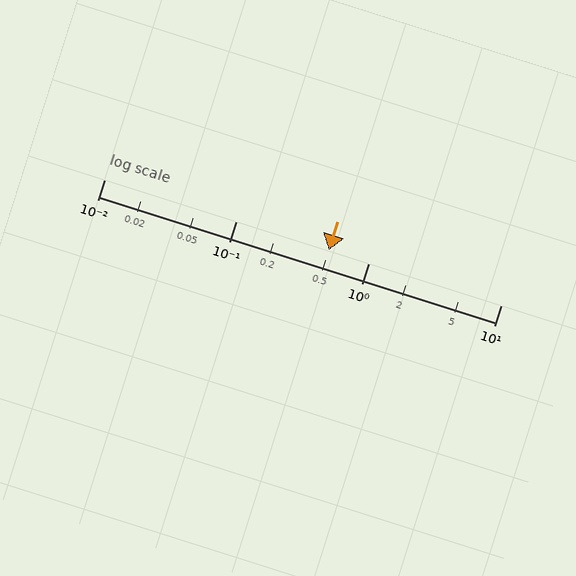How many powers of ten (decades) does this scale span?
The scale spans 3 decades, from 0.01 to 10.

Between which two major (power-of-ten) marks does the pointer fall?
The pointer is between 0.1 and 1.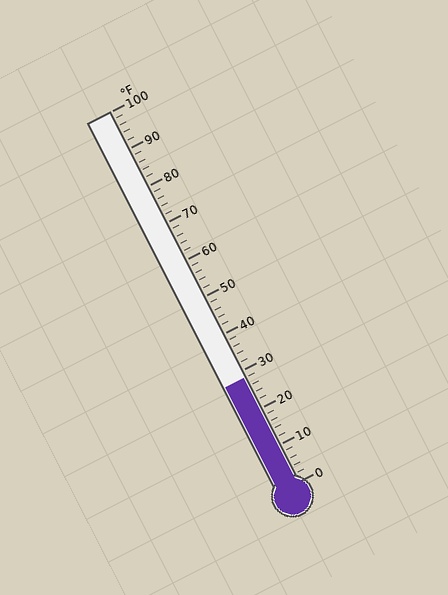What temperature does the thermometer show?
The thermometer shows approximately 28°F.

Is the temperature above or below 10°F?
The temperature is above 10°F.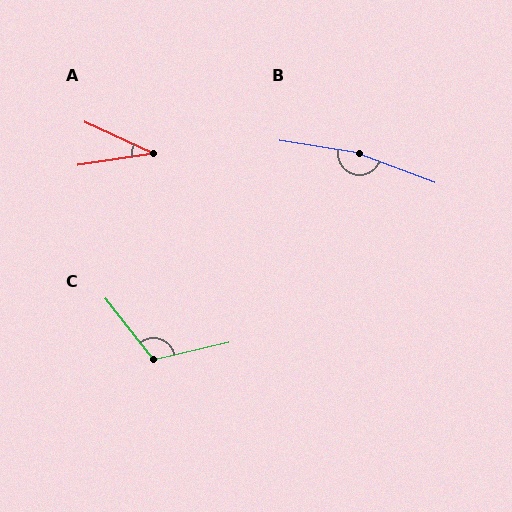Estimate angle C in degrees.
Approximately 115 degrees.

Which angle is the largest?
B, at approximately 169 degrees.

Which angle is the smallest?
A, at approximately 33 degrees.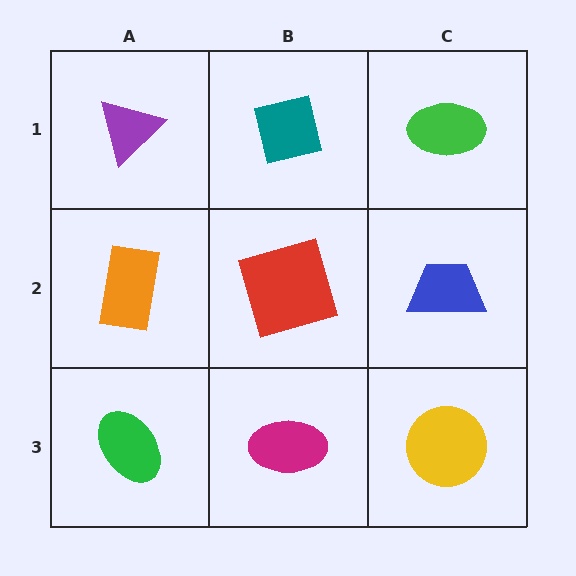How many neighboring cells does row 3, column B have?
3.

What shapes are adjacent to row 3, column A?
An orange rectangle (row 2, column A), a magenta ellipse (row 3, column B).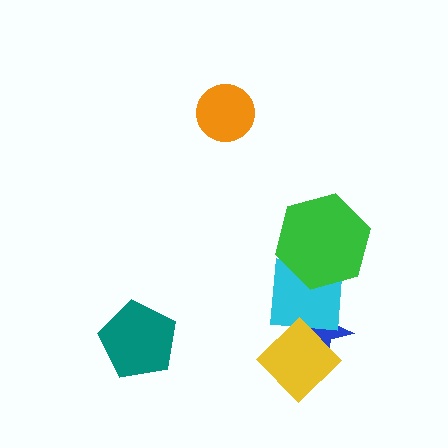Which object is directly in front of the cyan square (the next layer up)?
The yellow diamond is directly in front of the cyan square.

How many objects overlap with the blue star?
2 objects overlap with the blue star.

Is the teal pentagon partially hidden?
No, no other shape covers it.